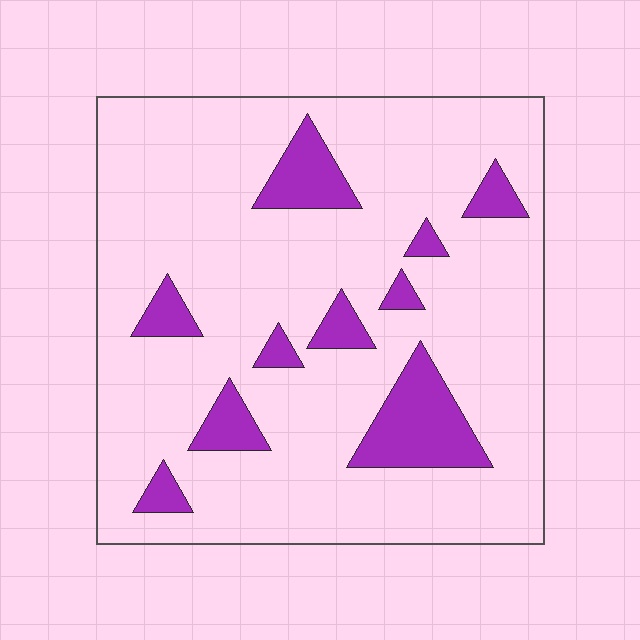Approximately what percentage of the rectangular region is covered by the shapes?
Approximately 15%.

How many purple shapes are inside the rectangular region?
10.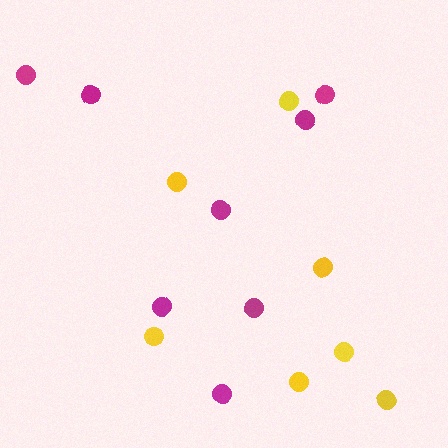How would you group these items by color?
There are 2 groups: one group of magenta circles (8) and one group of yellow circles (7).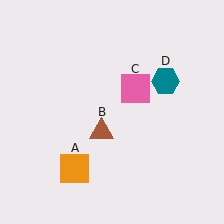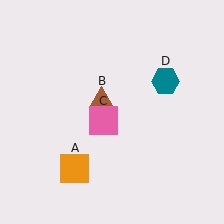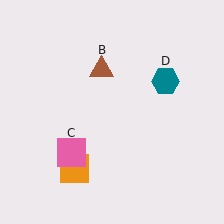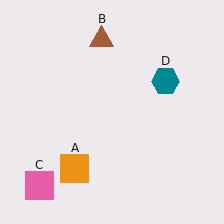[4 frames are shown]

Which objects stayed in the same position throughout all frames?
Orange square (object A) and teal hexagon (object D) remained stationary.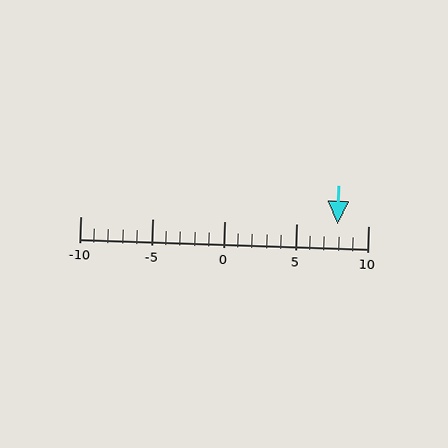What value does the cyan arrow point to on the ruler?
The cyan arrow points to approximately 8.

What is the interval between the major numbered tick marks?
The major tick marks are spaced 5 units apart.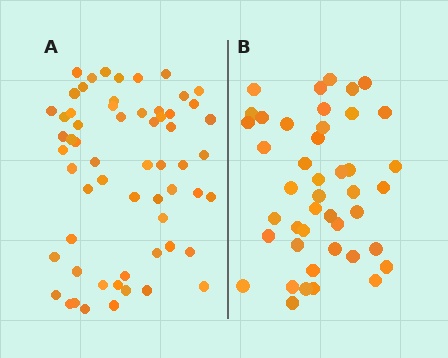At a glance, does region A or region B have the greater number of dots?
Region A (the left region) has more dots.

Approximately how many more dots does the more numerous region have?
Region A has approximately 15 more dots than region B.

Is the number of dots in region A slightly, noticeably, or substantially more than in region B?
Region A has noticeably more, but not dramatically so. The ratio is roughly 1.4 to 1.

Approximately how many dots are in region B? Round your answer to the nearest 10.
About 40 dots. (The exact count is 44, which rounds to 40.)